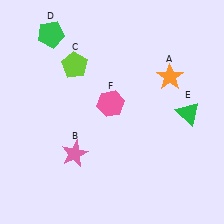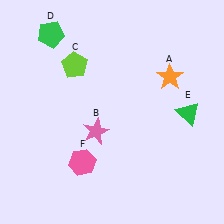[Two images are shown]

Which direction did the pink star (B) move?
The pink star (B) moved up.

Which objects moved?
The objects that moved are: the pink star (B), the pink hexagon (F).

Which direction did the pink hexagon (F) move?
The pink hexagon (F) moved down.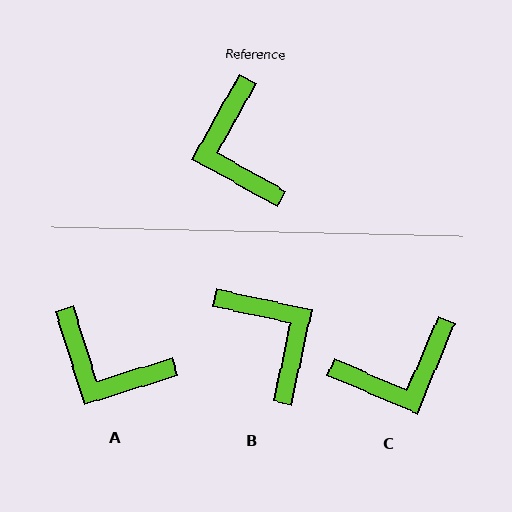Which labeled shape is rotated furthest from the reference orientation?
B, about 163 degrees away.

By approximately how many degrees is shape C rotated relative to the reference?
Approximately 96 degrees counter-clockwise.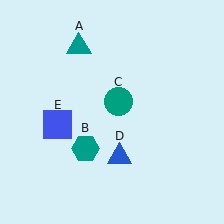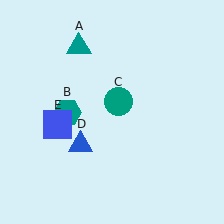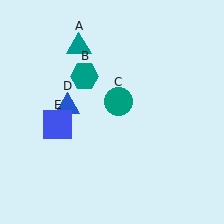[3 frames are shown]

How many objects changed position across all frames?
2 objects changed position: teal hexagon (object B), blue triangle (object D).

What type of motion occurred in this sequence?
The teal hexagon (object B), blue triangle (object D) rotated clockwise around the center of the scene.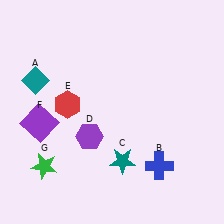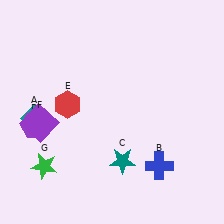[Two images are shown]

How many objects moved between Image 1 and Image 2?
2 objects moved between the two images.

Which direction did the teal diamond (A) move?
The teal diamond (A) moved down.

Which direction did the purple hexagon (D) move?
The purple hexagon (D) moved left.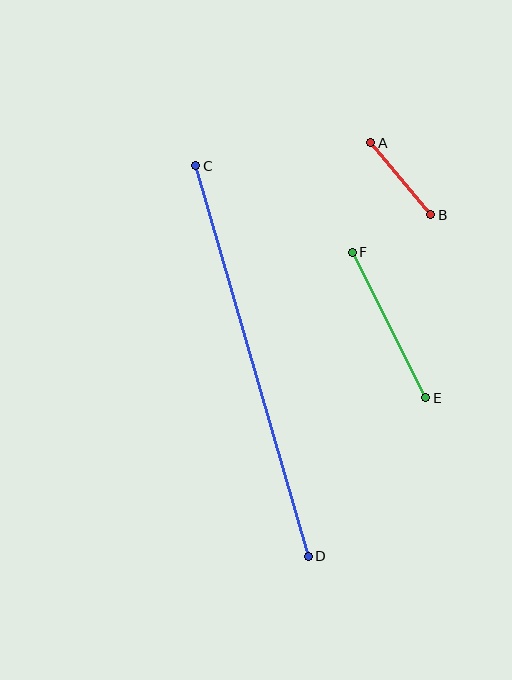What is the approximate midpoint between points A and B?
The midpoint is at approximately (401, 179) pixels.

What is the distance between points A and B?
The distance is approximately 94 pixels.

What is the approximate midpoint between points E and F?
The midpoint is at approximately (389, 325) pixels.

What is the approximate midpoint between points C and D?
The midpoint is at approximately (252, 361) pixels.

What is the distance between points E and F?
The distance is approximately 163 pixels.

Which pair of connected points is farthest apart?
Points C and D are farthest apart.